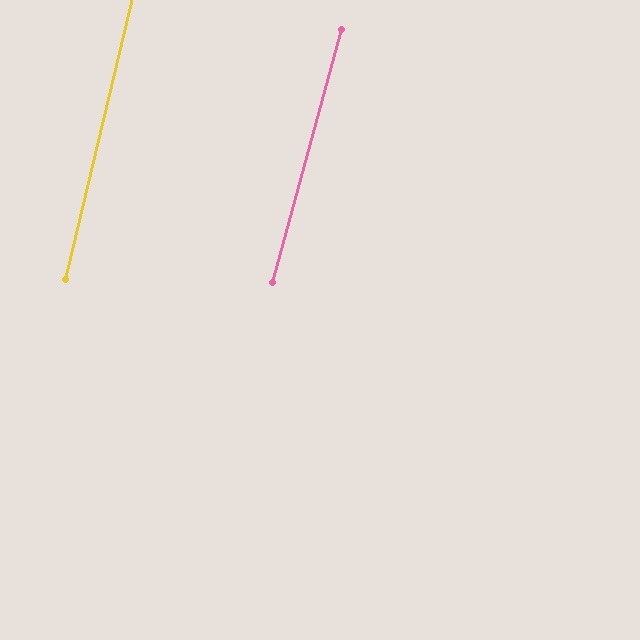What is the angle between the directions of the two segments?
Approximately 2 degrees.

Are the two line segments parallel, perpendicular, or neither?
Parallel — their directions differ by only 1.7°.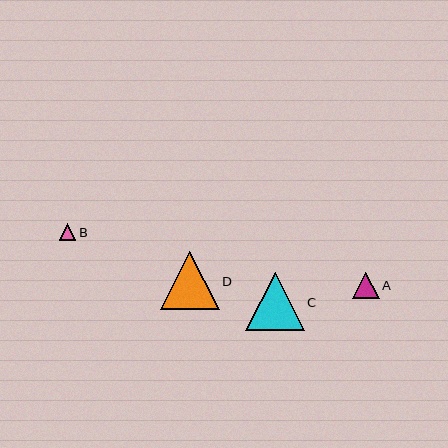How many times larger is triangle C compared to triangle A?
Triangle C is approximately 2.2 times the size of triangle A.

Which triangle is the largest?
Triangle D is the largest with a size of approximately 59 pixels.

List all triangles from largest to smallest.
From largest to smallest: D, C, A, B.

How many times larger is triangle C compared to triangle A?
Triangle C is approximately 2.2 times the size of triangle A.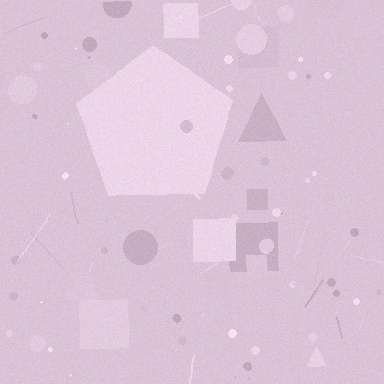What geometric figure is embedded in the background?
A pentagon is embedded in the background.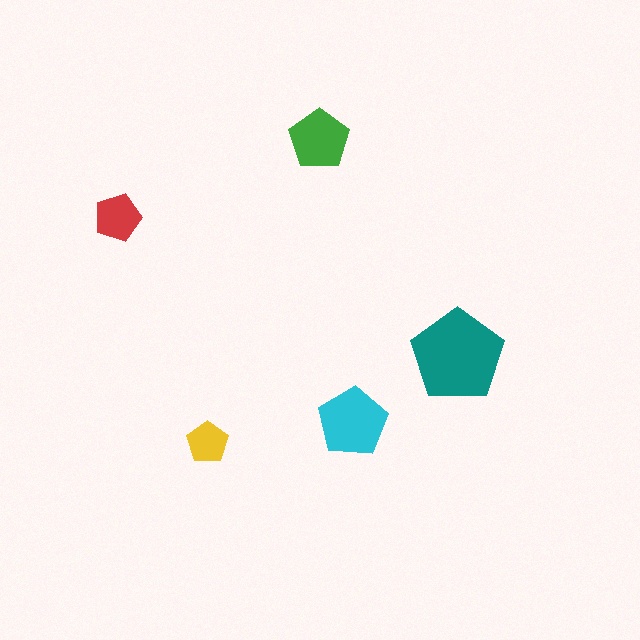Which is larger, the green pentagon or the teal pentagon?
The teal one.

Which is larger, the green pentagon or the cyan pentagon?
The cyan one.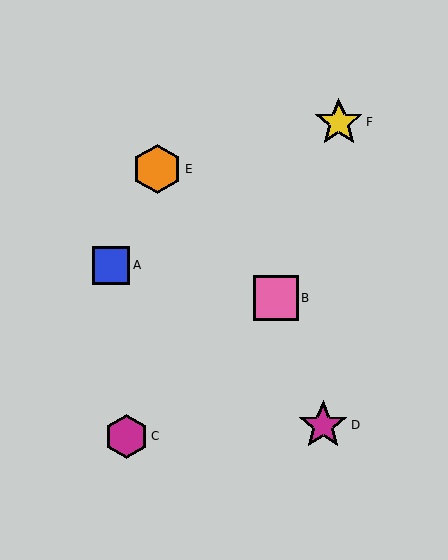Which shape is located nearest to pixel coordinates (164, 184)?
The orange hexagon (labeled E) at (157, 169) is nearest to that location.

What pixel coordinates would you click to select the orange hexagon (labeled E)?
Click at (157, 169) to select the orange hexagon E.